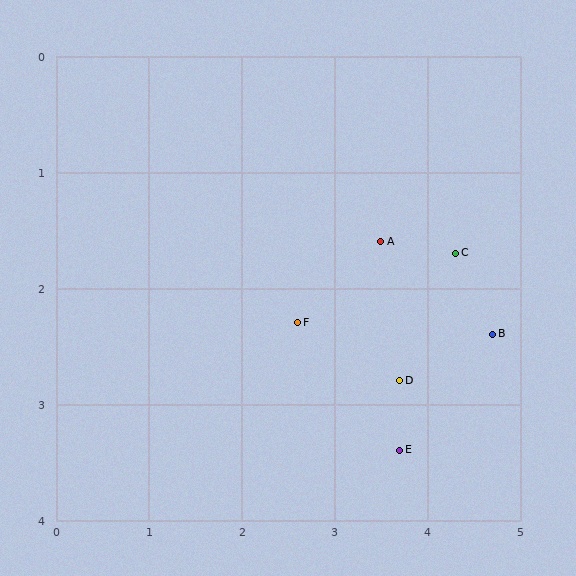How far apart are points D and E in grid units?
Points D and E are about 0.6 grid units apart.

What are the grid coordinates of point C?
Point C is at approximately (4.3, 1.7).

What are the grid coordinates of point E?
Point E is at approximately (3.7, 3.4).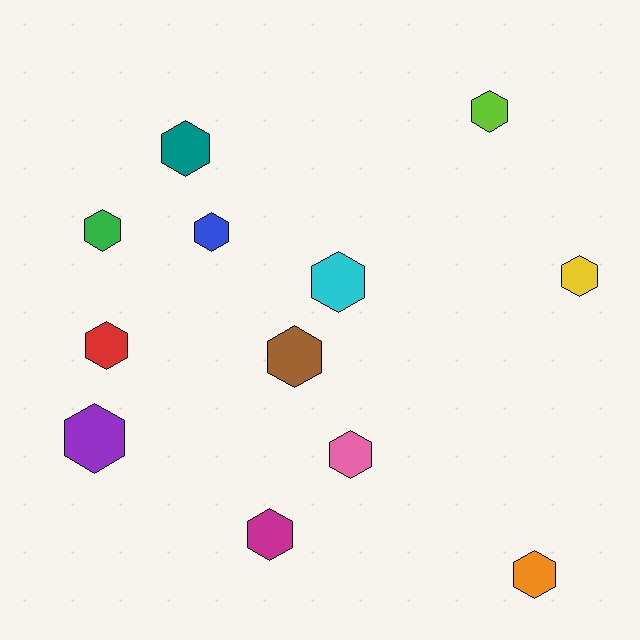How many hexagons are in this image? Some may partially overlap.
There are 12 hexagons.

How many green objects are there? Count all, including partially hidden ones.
There is 1 green object.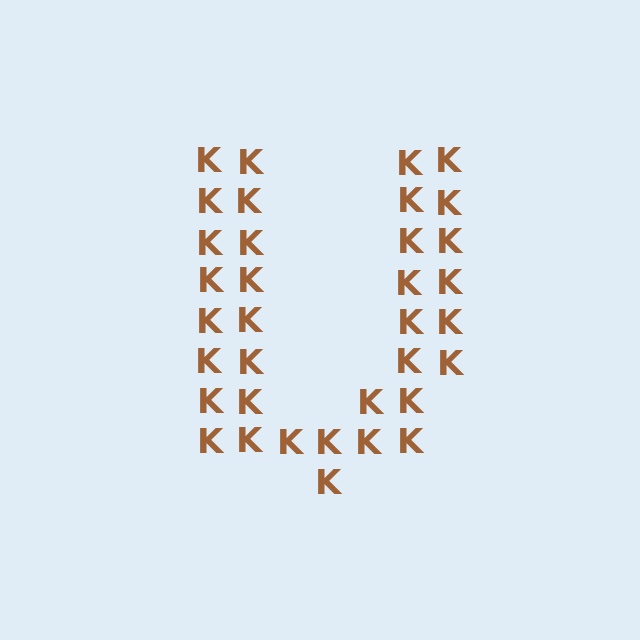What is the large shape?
The large shape is the letter U.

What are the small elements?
The small elements are letter K's.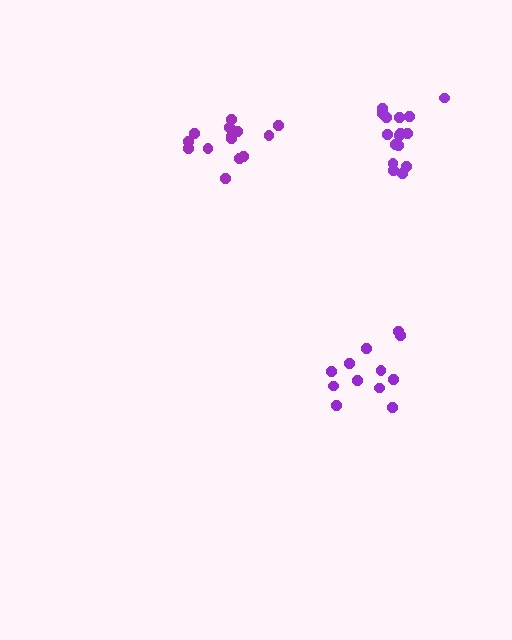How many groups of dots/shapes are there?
There are 3 groups.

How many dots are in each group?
Group 1: 12 dots, Group 2: 16 dots, Group 3: 14 dots (42 total).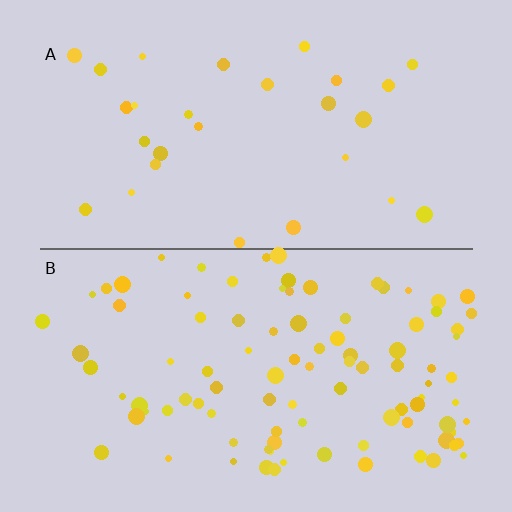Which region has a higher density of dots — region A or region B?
B (the bottom).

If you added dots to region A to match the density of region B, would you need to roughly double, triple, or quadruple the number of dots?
Approximately triple.